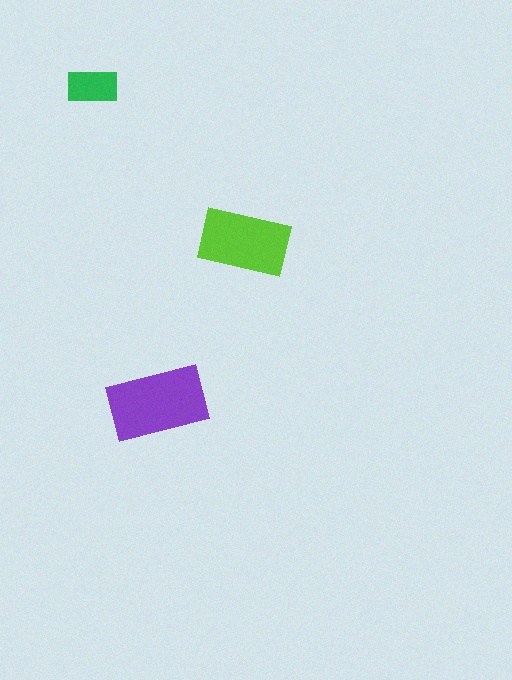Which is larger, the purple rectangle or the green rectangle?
The purple one.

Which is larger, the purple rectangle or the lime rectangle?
The purple one.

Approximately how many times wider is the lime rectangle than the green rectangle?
About 2 times wider.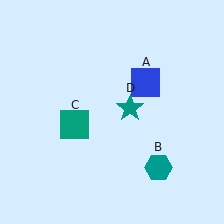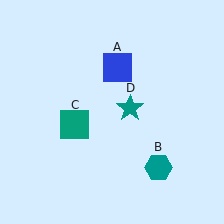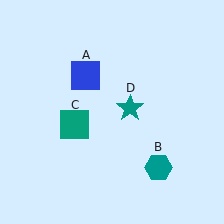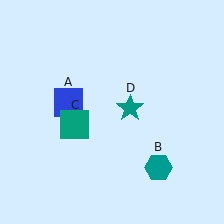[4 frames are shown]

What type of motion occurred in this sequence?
The blue square (object A) rotated counterclockwise around the center of the scene.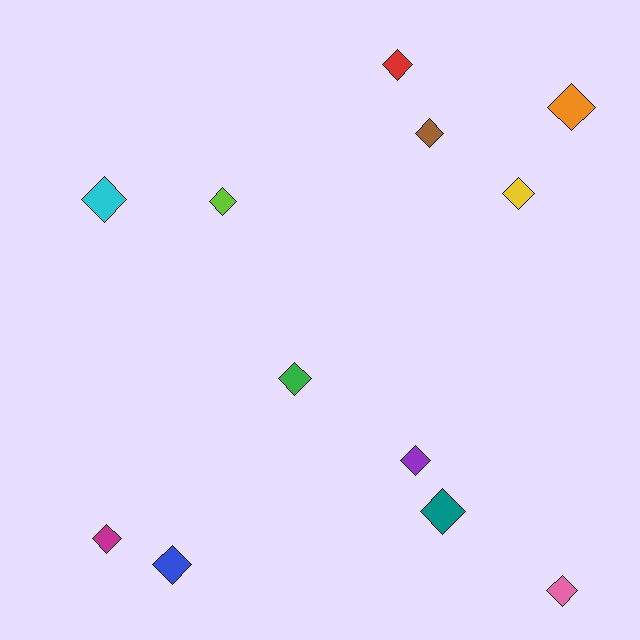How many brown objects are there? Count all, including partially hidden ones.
There is 1 brown object.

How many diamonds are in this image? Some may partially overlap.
There are 12 diamonds.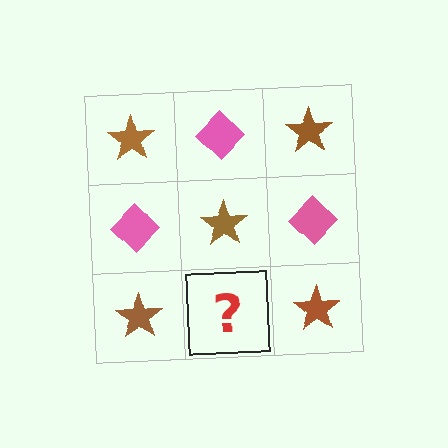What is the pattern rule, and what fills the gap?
The rule is that it alternates brown star and pink diamond in a checkerboard pattern. The gap should be filled with a pink diamond.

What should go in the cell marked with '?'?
The missing cell should contain a pink diamond.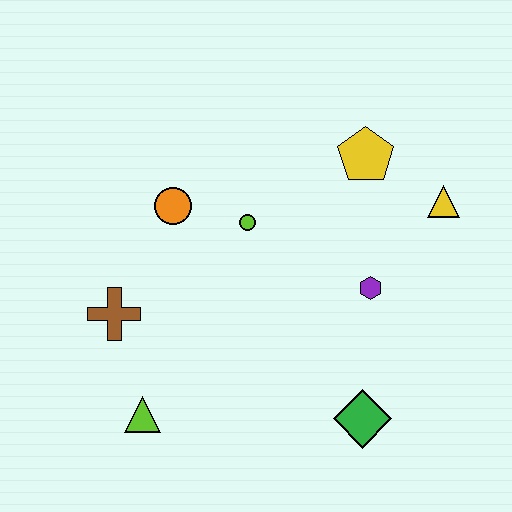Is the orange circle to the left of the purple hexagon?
Yes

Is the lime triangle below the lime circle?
Yes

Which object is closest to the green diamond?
The purple hexagon is closest to the green diamond.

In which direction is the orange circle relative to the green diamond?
The orange circle is above the green diamond.